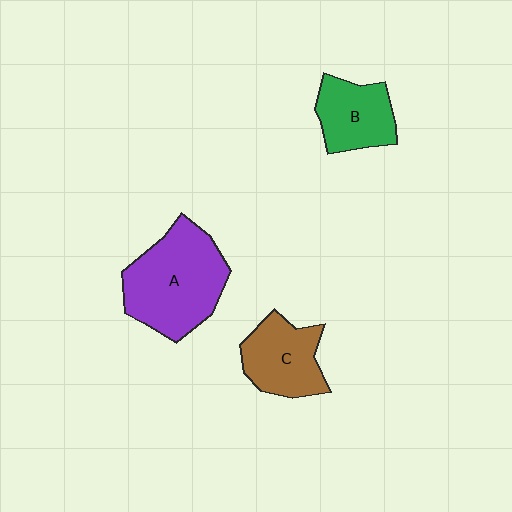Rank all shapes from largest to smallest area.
From largest to smallest: A (purple), C (brown), B (green).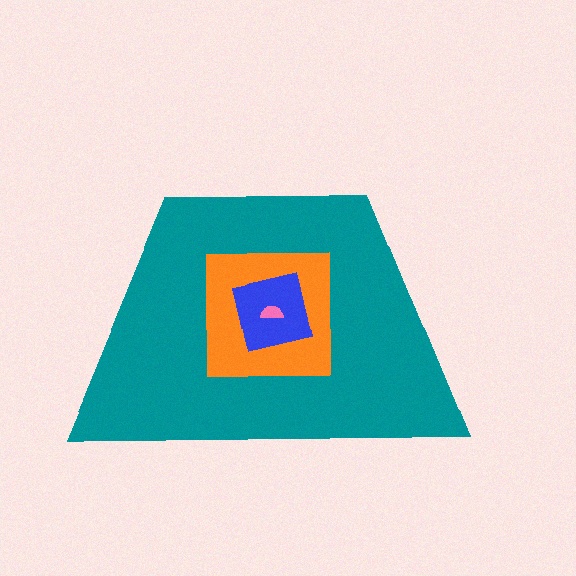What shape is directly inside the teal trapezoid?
The orange square.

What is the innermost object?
The pink semicircle.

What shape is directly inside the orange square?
The blue square.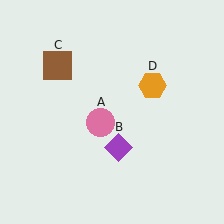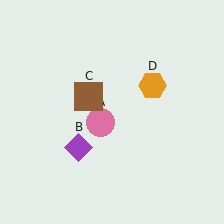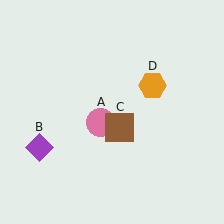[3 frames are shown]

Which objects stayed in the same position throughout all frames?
Pink circle (object A) and orange hexagon (object D) remained stationary.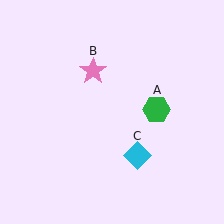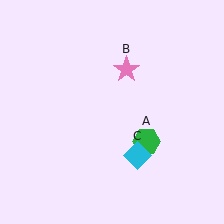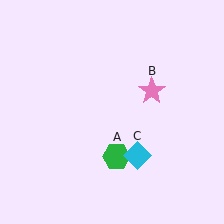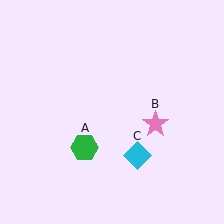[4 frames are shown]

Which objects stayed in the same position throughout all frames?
Cyan diamond (object C) remained stationary.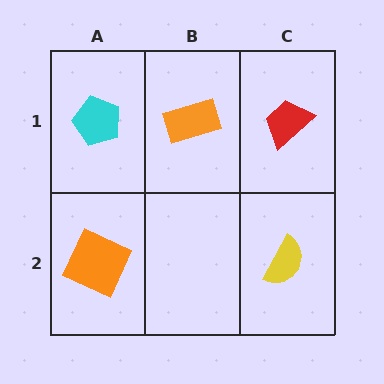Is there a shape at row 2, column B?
No, that cell is empty.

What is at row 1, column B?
An orange rectangle.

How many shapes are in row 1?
3 shapes.